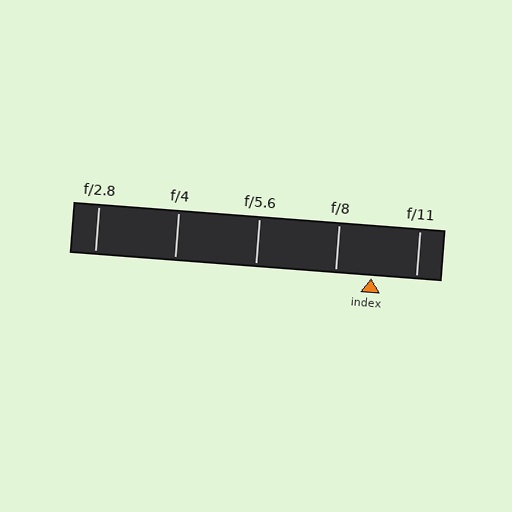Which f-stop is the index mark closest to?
The index mark is closest to f/8.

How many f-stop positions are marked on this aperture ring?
There are 5 f-stop positions marked.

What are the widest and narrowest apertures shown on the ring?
The widest aperture shown is f/2.8 and the narrowest is f/11.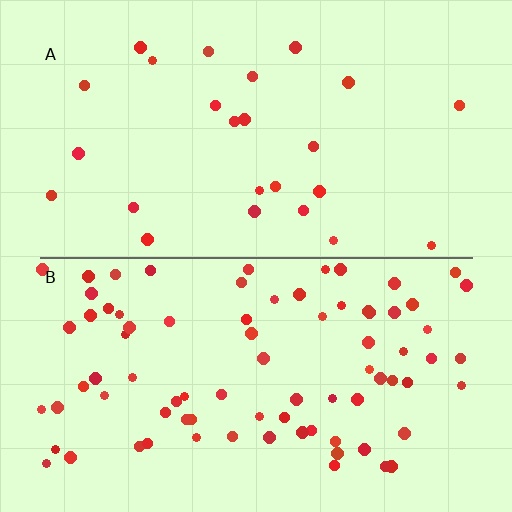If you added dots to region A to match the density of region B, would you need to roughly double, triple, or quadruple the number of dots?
Approximately triple.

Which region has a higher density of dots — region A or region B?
B (the bottom).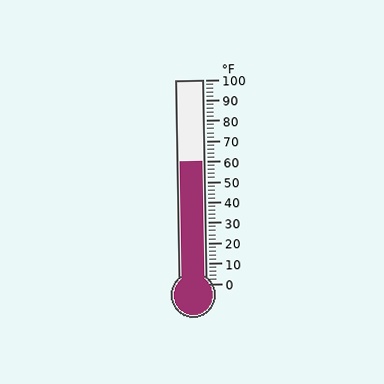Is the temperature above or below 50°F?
The temperature is above 50°F.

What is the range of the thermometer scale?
The thermometer scale ranges from 0°F to 100°F.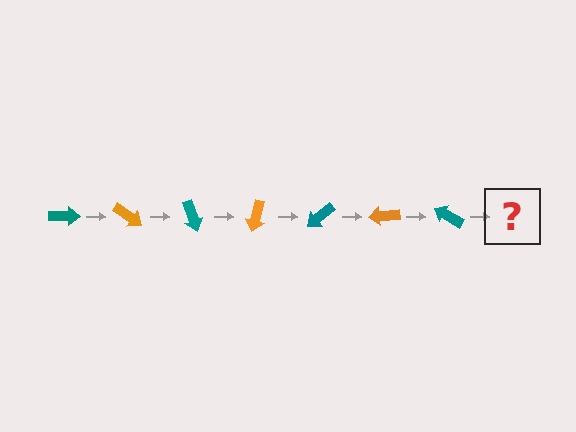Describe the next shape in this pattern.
It should be an orange arrow, rotated 245 degrees from the start.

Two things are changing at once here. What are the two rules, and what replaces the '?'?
The two rules are that it rotates 35 degrees each step and the color cycles through teal and orange. The '?' should be an orange arrow, rotated 245 degrees from the start.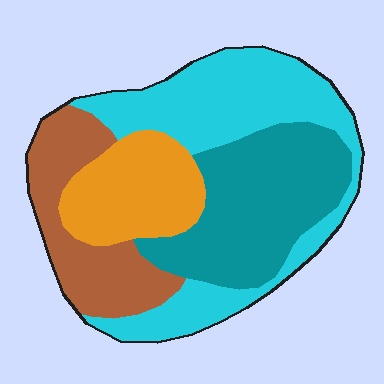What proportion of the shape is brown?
Brown covers around 20% of the shape.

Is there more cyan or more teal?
Cyan.